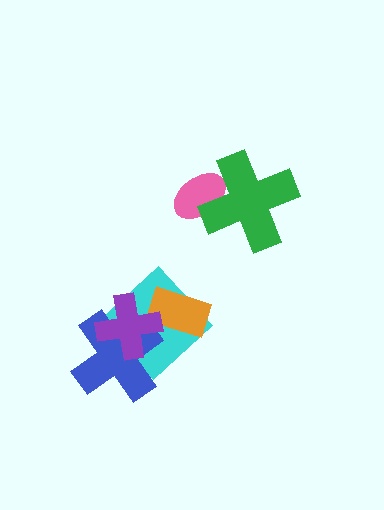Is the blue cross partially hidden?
Yes, it is partially covered by another shape.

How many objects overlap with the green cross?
1 object overlaps with the green cross.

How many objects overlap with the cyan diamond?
3 objects overlap with the cyan diamond.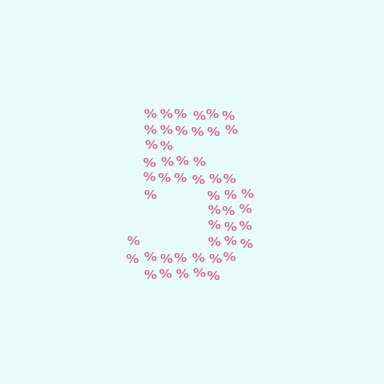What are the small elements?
The small elements are percent signs.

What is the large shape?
The large shape is the digit 5.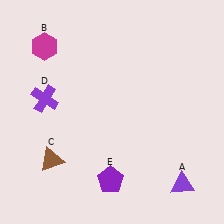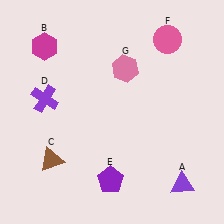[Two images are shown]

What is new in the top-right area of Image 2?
A pink circle (F) was added in the top-right area of Image 2.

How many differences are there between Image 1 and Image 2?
There are 2 differences between the two images.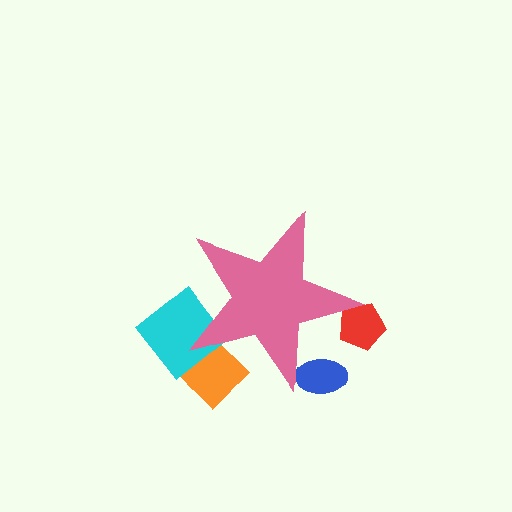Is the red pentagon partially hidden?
Yes, the red pentagon is partially hidden behind the pink star.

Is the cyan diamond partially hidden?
Yes, the cyan diamond is partially hidden behind the pink star.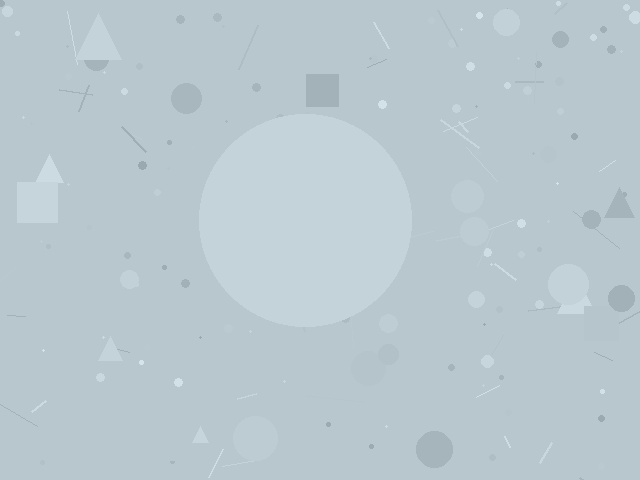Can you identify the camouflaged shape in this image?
The camouflaged shape is a circle.